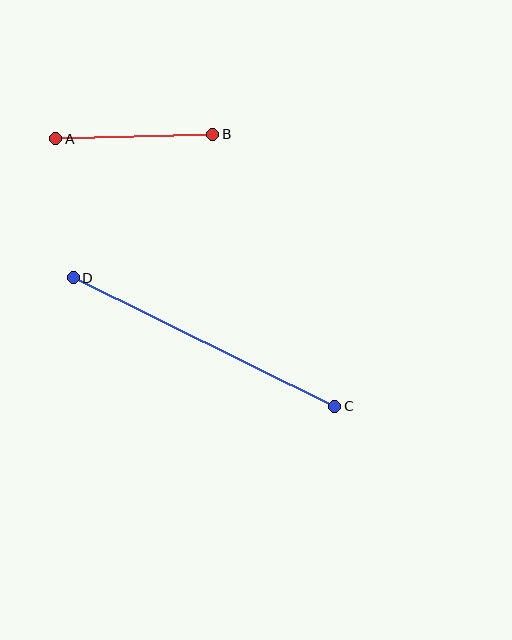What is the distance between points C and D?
The distance is approximately 291 pixels.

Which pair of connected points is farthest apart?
Points C and D are farthest apart.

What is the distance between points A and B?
The distance is approximately 157 pixels.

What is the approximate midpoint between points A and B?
The midpoint is at approximately (134, 136) pixels.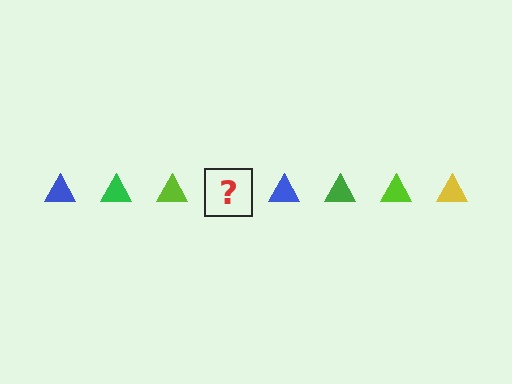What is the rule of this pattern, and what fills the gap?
The rule is that the pattern cycles through blue, green, lime, yellow triangles. The gap should be filled with a yellow triangle.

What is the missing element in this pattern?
The missing element is a yellow triangle.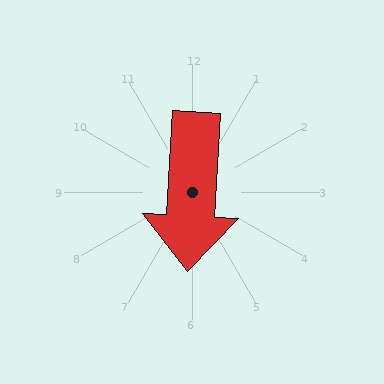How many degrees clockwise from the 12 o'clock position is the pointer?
Approximately 184 degrees.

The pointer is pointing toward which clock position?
Roughly 6 o'clock.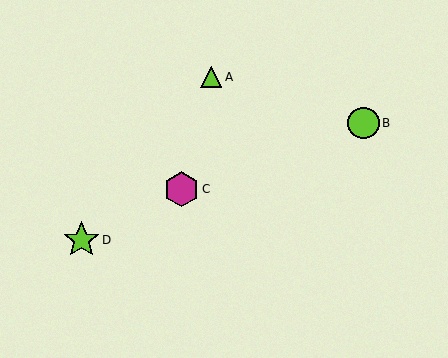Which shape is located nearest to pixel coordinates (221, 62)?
The lime triangle (labeled A) at (211, 77) is nearest to that location.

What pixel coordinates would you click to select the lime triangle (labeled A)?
Click at (211, 77) to select the lime triangle A.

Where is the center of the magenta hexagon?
The center of the magenta hexagon is at (181, 189).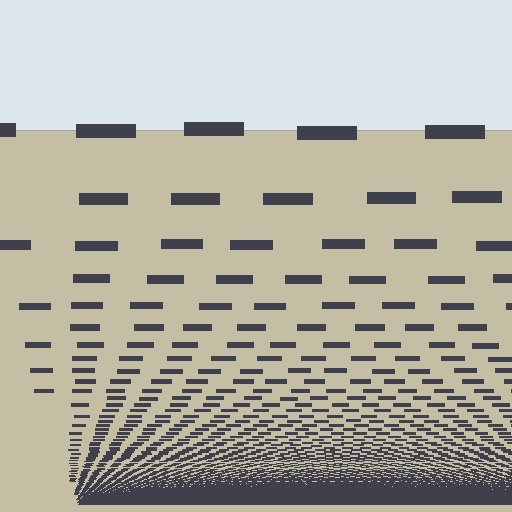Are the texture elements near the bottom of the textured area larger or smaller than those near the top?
Smaller. The gradient is inverted — elements near the bottom are smaller and denser.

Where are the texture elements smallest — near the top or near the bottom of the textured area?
Near the bottom.